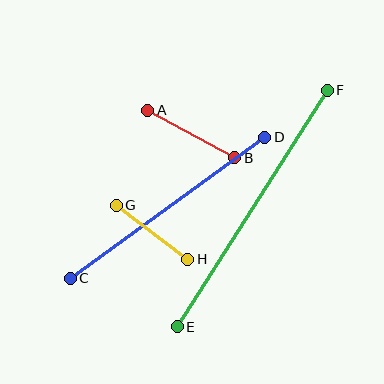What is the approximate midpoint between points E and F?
The midpoint is at approximately (252, 209) pixels.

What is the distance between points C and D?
The distance is approximately 240 pixels.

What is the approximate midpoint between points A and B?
The midpoint is at approximately (191, 134) pixels.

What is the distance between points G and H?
The distance is approximately 90 pixels.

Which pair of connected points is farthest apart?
Points E and F are farthest apart.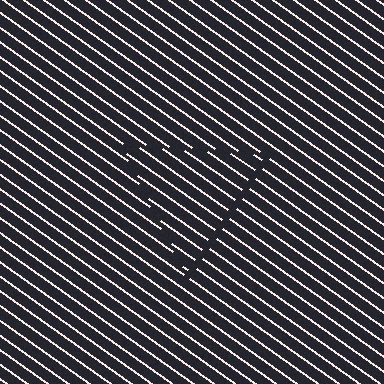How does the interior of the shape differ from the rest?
The interior of the shape contains the same grating, shifted by half a period — the contour is defined by the phase discontinuity where line-ends from the inner and outer gratings abut.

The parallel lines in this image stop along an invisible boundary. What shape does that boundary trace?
An illusory triangle. The interior of the shape contains the same grating, shifted by half a period — the contour is defined by the phase discontinuity where line-ends from the inner and outer gratings abut.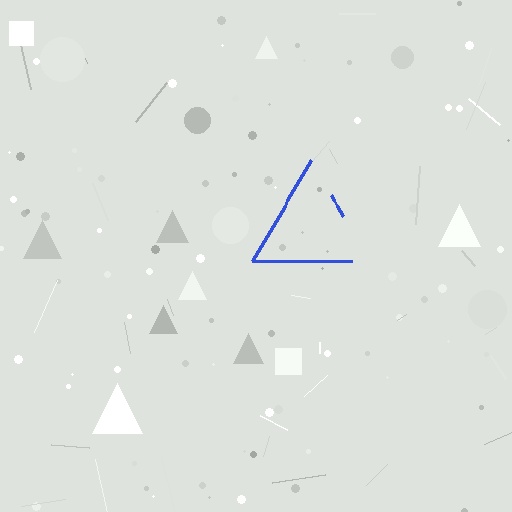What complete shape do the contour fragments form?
The contour fragments form a triangle.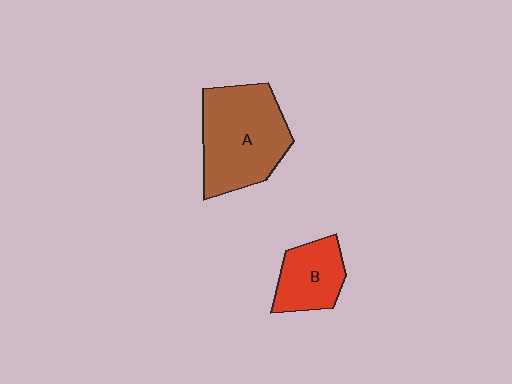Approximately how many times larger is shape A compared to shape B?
Approximately 1.9 times.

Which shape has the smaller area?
Shape B (red).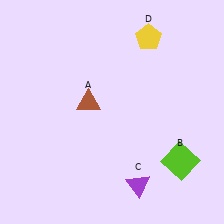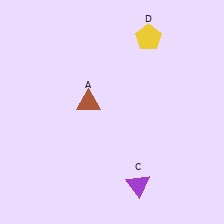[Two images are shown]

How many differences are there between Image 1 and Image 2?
There is 1 difference between the two images.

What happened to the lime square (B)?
The lime square (B) was removed in Image 2. It was in the bottom-right area of Image 1.